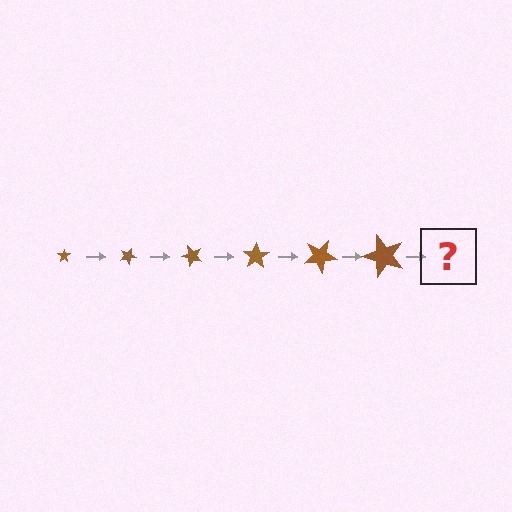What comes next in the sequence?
The next element should be a star, larger than the previous one and rotated 150 degrees from the start.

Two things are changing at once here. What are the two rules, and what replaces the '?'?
The two rules are that the star grows larger each step and it rotates 25 degrees each step. The '?' should be a star, larger than the previous one and rotated 150 degrees from the start.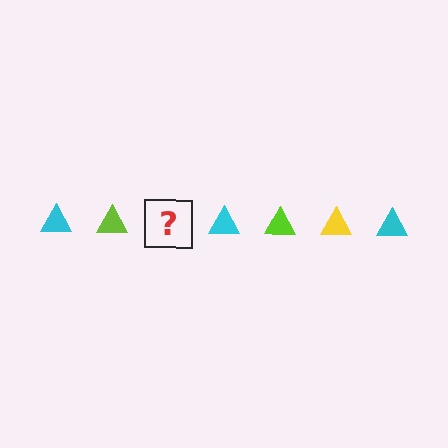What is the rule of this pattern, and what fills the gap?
The rule is that the pattern cycles through cyan, lime, yellow triangles. The gap should be filled with a yellow triangle.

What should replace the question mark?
The question mark should be replaced with a yellow triangle.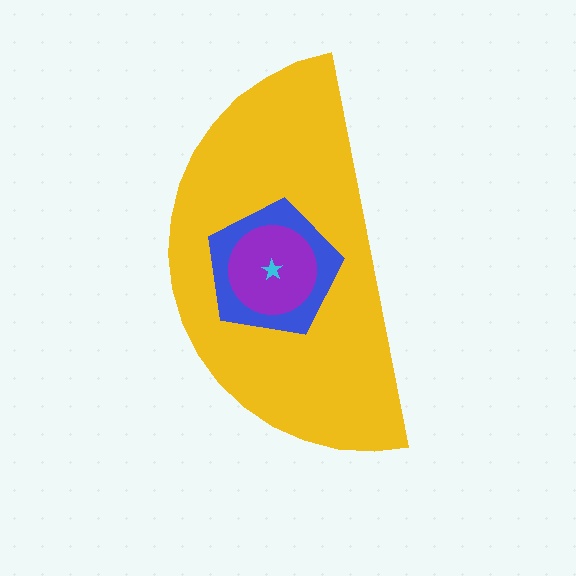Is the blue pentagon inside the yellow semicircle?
Yes.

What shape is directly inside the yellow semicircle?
The blue pentagon.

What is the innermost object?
The cyan star.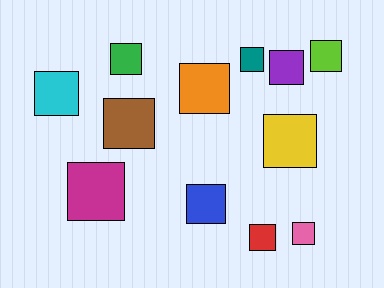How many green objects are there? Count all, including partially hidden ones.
There is 1 green object.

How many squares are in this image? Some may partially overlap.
There are 12 squares.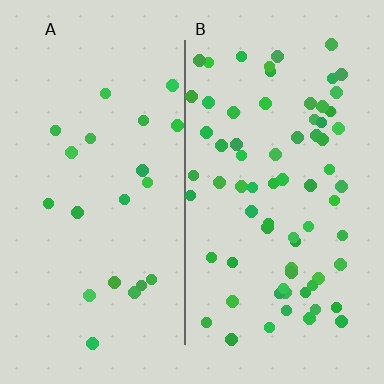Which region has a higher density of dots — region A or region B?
B (the right).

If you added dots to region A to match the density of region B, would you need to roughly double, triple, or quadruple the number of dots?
Approximately triple.